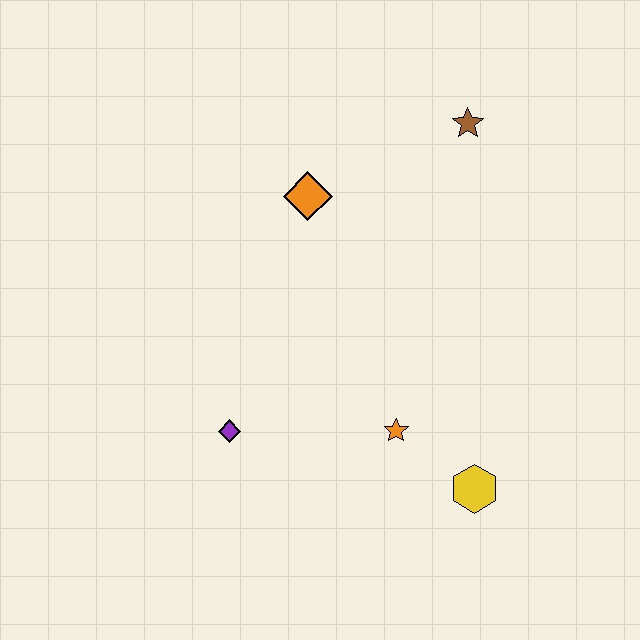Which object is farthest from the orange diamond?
The yellow hexagon is farthest from the orange diamond.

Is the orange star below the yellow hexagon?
No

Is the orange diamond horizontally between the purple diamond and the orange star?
Yes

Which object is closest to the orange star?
The yellow hexagon is closest to the orange star.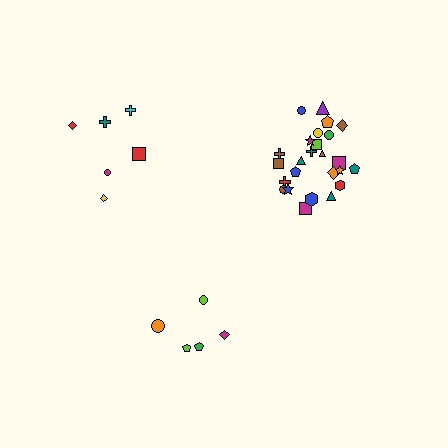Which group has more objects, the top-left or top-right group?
The top-right group.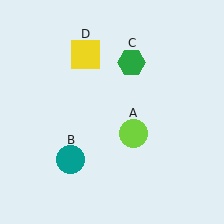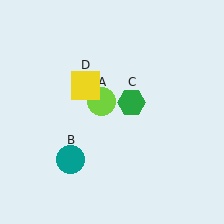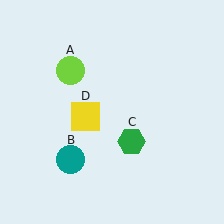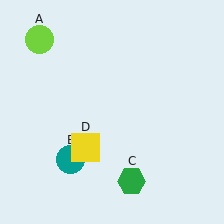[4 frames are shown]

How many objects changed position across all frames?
3 objects changed position: lime circle (object A), green hexagon (object C), yellow square (object D).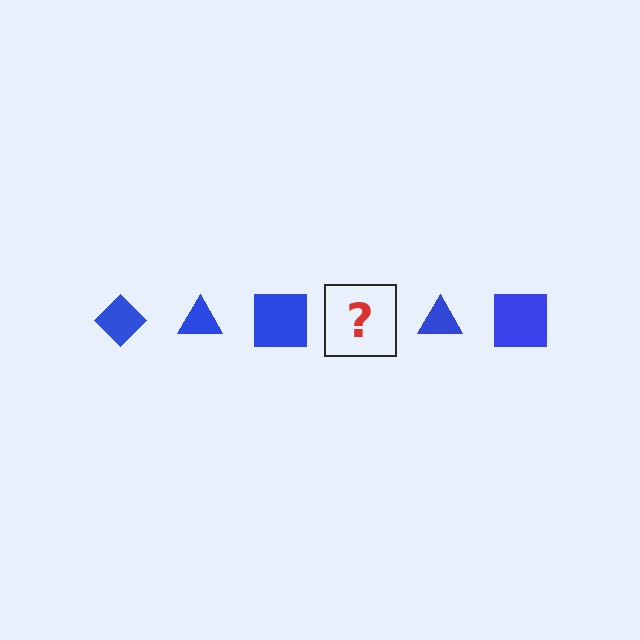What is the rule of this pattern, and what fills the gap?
The rule is that the pattern cycles through diamond, triangle, square shapes in blue. The gap should be filled with a blue diamond.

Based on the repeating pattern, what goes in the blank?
The blank should be a blue diamond.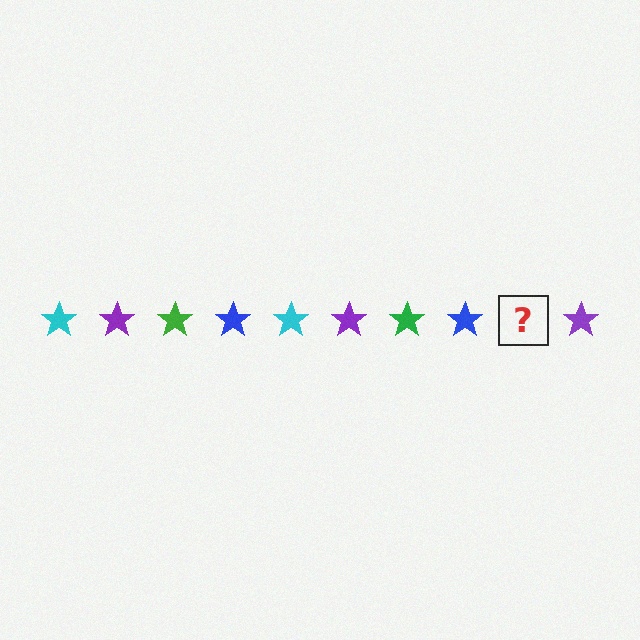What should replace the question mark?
The question mark should be replaced with a cyan star.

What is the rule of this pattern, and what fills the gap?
The rule is that the pattern cycles through cyan, purple, green, blue stars. The gap should be filled with a cyan star.